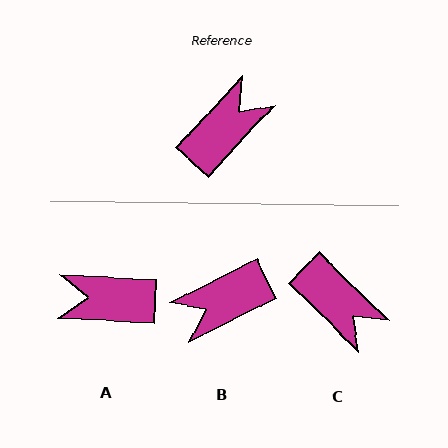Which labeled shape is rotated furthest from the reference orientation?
B, about 160 degrees away.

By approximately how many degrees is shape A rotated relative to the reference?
Approximately 129 degrees counter-clockwise.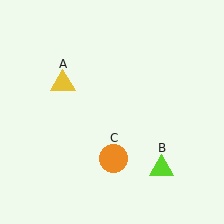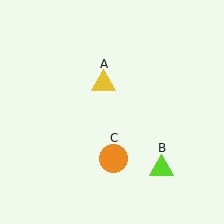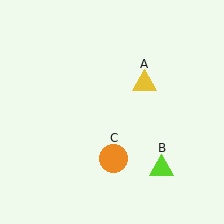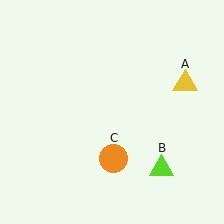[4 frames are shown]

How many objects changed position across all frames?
1 object changed position: yellow triangle (object A).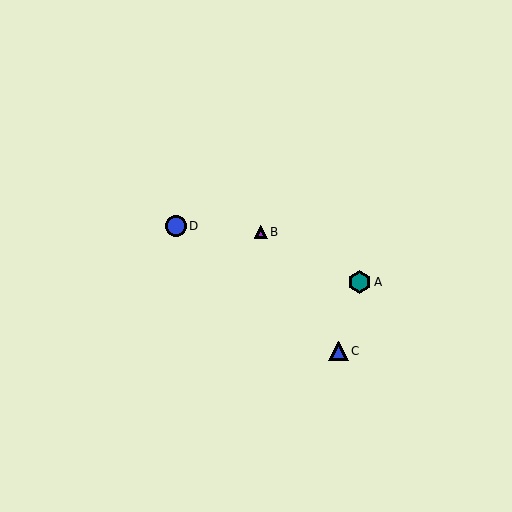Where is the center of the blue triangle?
The center of the blue triangle is at (338, 351).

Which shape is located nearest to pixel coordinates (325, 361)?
The blue triangle (labeled C) at (338, 351) is nearest to that location.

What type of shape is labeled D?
Shape D is a blue circle.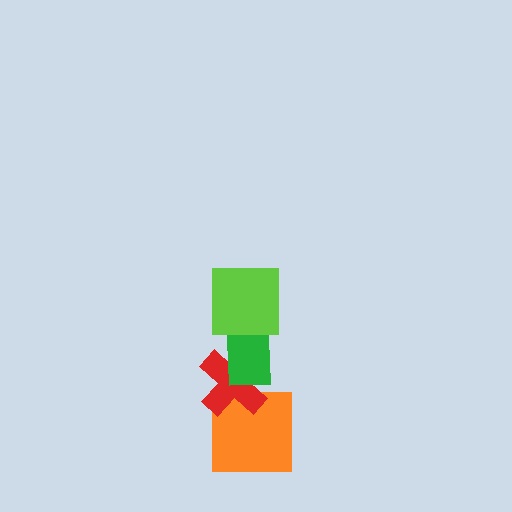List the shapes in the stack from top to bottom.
From top to bottom: the lime square, the green rectangle, the red cross, the orange square.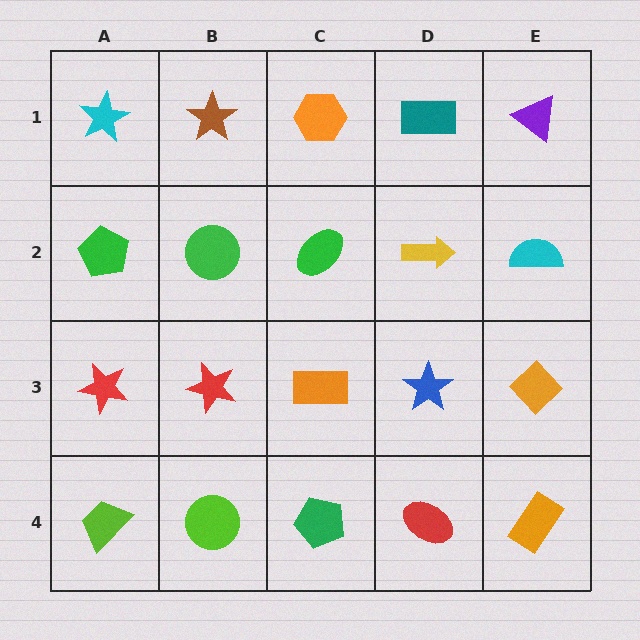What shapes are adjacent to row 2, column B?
A brown star (row 1, column B), a red star (row 3, column B), a green pentagon (row 2, column A), a green ellipse (row 2, column C).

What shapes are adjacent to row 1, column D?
A yellow arrow (row 2, column D), an orange hexagon (row 1, column C), a purple triangle (row 1, column E).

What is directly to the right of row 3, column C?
A blue star.